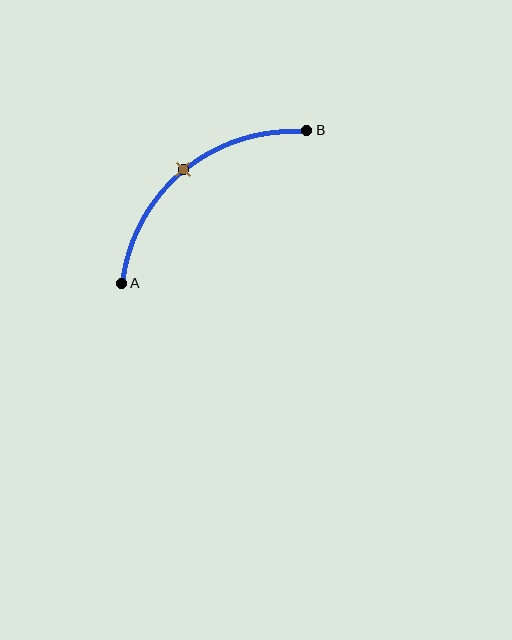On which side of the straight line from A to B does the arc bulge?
The arc bulges above and to the left of the straight line connecting A and B.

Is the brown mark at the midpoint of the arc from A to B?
Yes. The brown mark lies on the arc at equal arc-length from both A and B — it is the arc midpoint.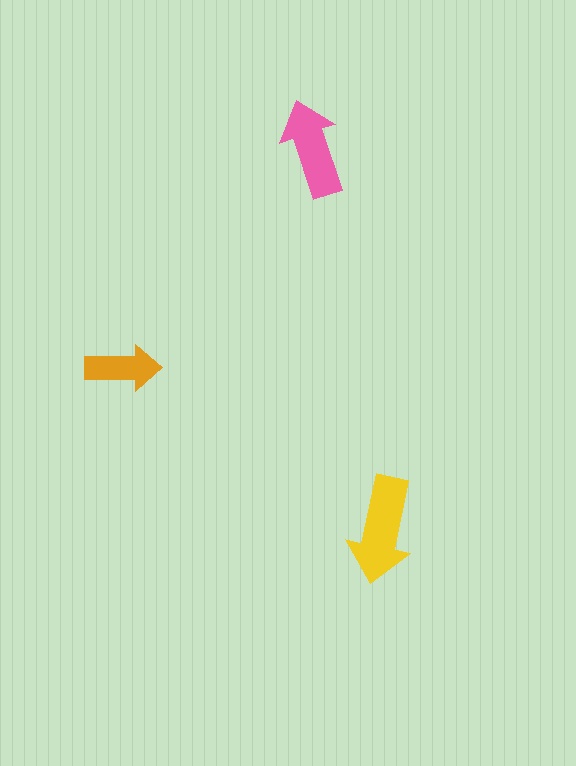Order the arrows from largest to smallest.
the yellow one, the pink one, the orange one.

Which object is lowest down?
The yellow arrow is bottommost.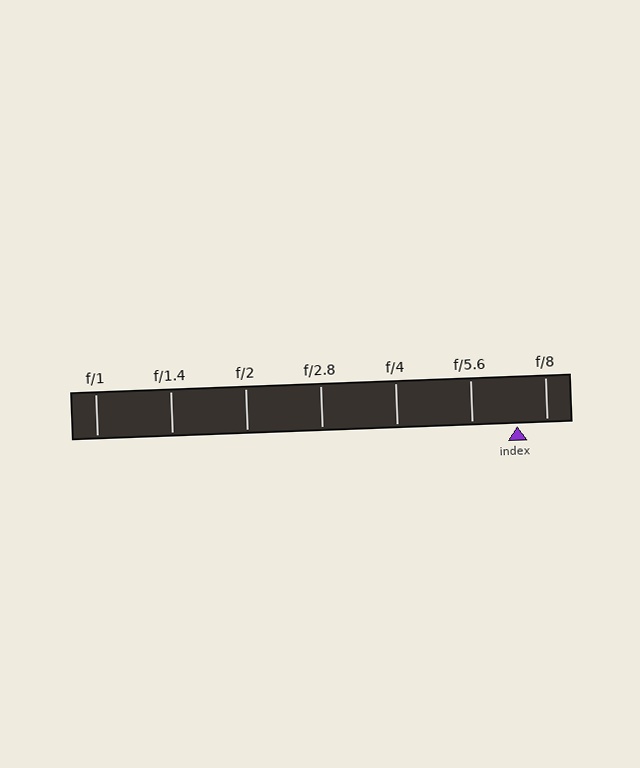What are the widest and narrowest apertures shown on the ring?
The widest aperture shown is f/1 and the narrowest is f/8.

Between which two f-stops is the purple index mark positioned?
The index mark is between f/5.6 and f/8.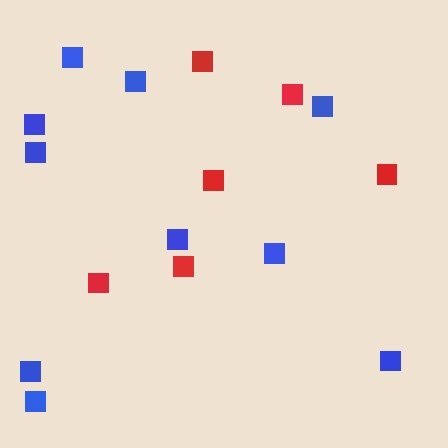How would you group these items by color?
There are 2 groups: one group of red squares (6) and one group of blue squares (10).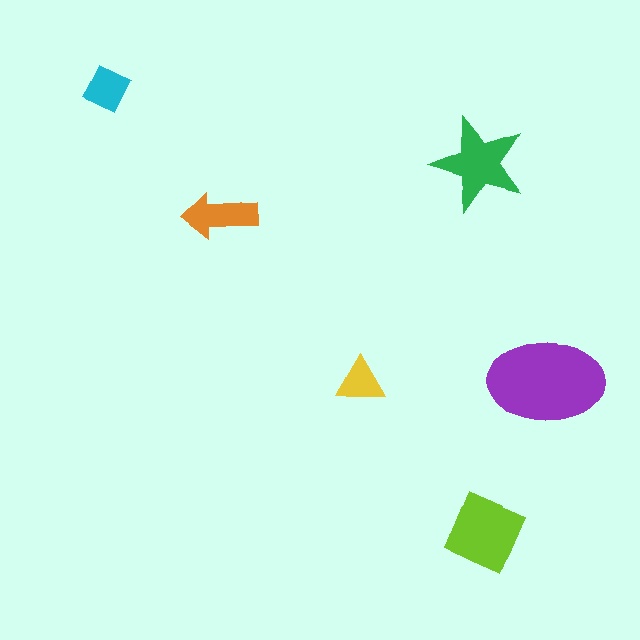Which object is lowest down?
The lime diamond is bottommost.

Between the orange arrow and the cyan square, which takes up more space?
The orange arrow.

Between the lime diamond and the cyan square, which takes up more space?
The lime diamond.